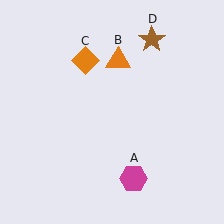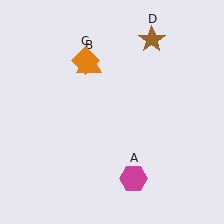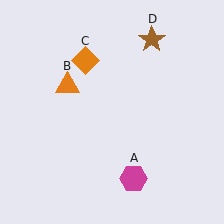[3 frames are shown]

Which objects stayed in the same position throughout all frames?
Magenta hexagon (object A) and orange diamond (object C) and brown star (object D) remained stationary.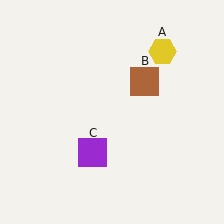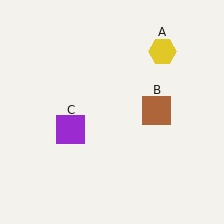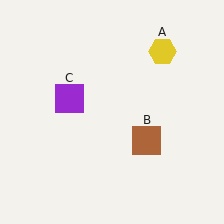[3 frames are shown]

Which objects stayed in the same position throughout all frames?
Yellow hexagon (object A) remained stationary.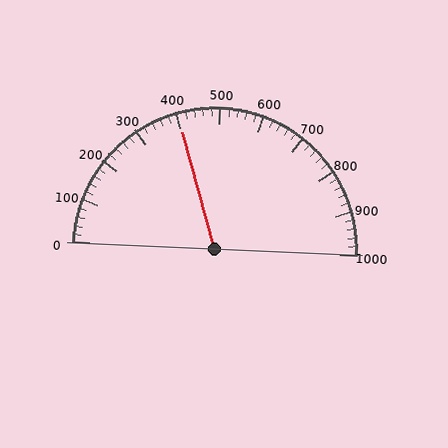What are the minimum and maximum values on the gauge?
The gauge ranges from 0 to 1000.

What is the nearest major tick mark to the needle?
The nearest major tick mark is 400.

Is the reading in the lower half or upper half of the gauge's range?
The reading is in the lower half of the range (0 to 1000).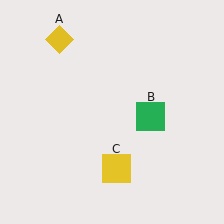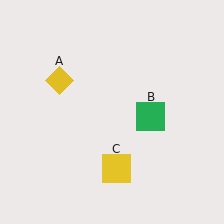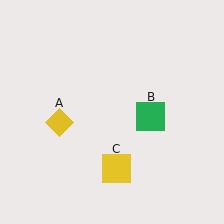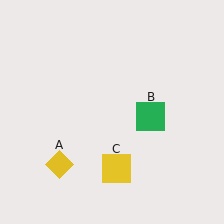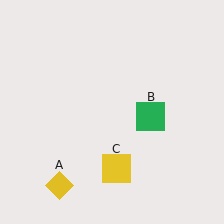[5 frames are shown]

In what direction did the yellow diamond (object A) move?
The yellow diamond (object A) moved down.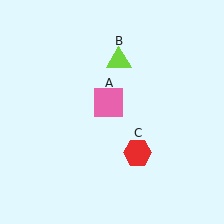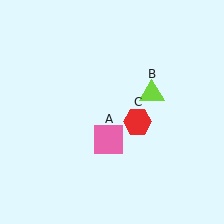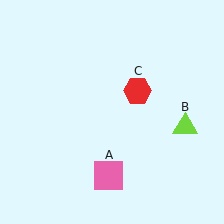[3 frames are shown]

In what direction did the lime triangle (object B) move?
The lime triangle (object B) moved down and to the right.